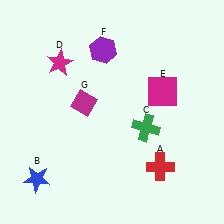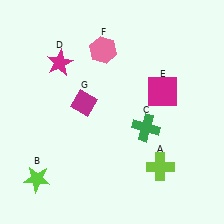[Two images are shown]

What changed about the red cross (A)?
In Image 1, A is red. In Image 2, it changed to lime.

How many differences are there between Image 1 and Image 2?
There are 3 differences between the two images.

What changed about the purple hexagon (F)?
In Image 1, F is purple. In Image 2, it changed to pink.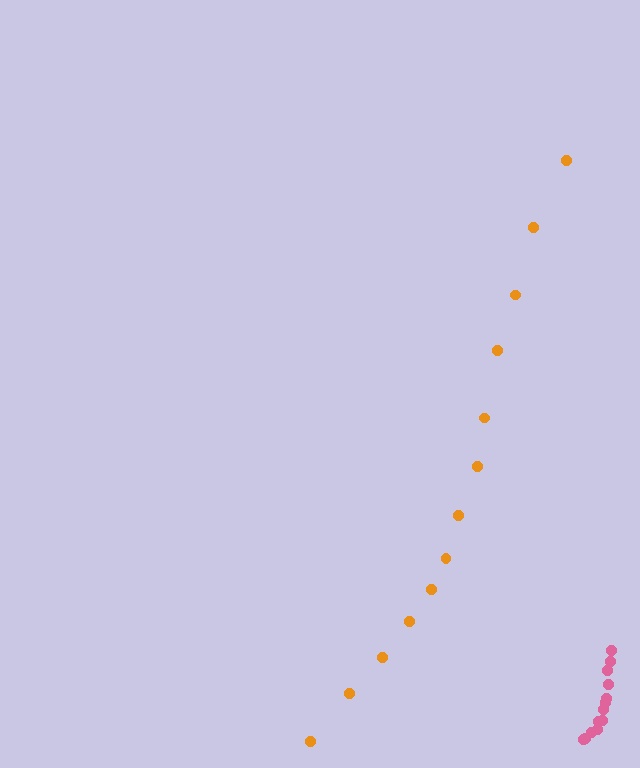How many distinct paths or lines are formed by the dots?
There are 2 distinct paths.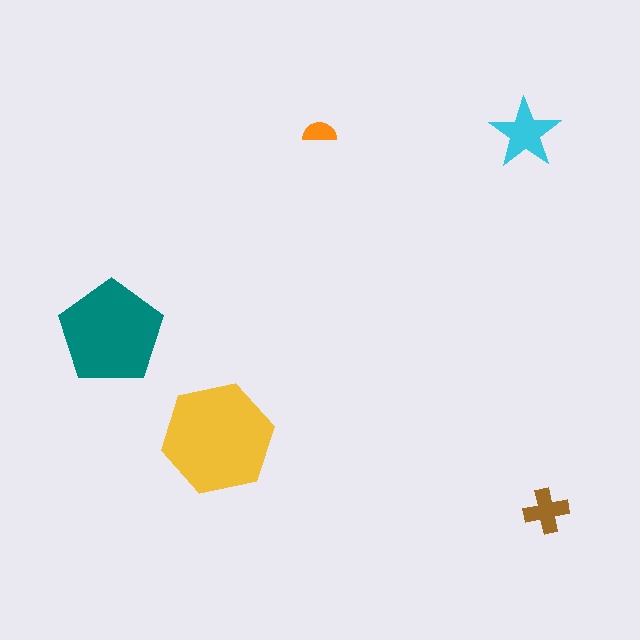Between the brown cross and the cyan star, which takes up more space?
The cyan star.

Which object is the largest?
The yellow hexagon.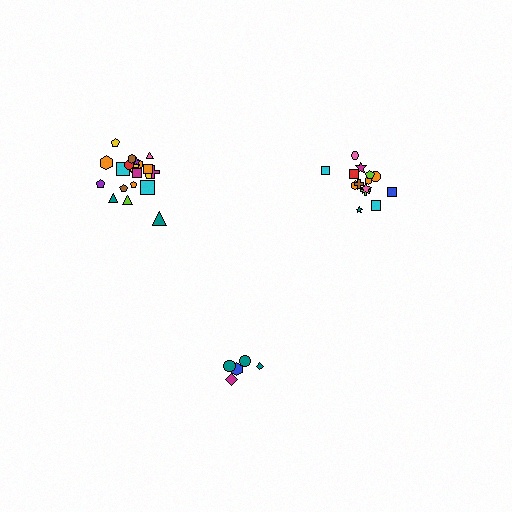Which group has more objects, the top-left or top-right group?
The top-left group.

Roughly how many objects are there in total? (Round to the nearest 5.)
Roughly 40 objects in total.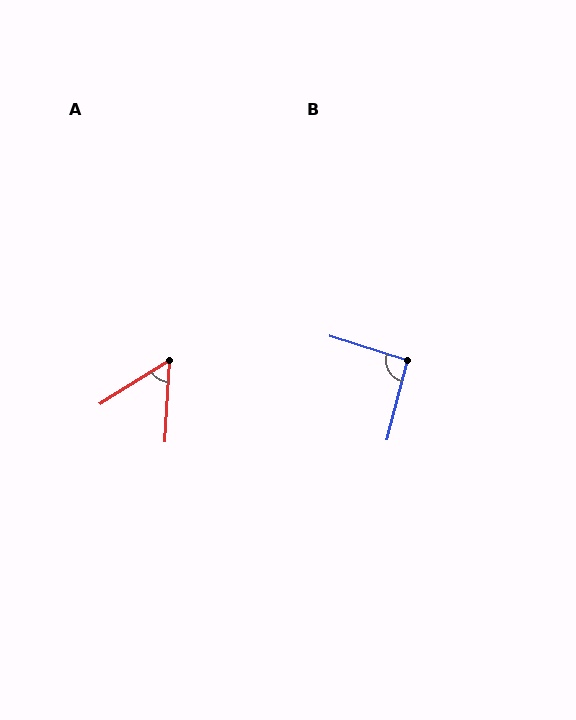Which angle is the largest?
B, at approximately 93 degrees.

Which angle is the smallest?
A, at approximately 55 degrees.